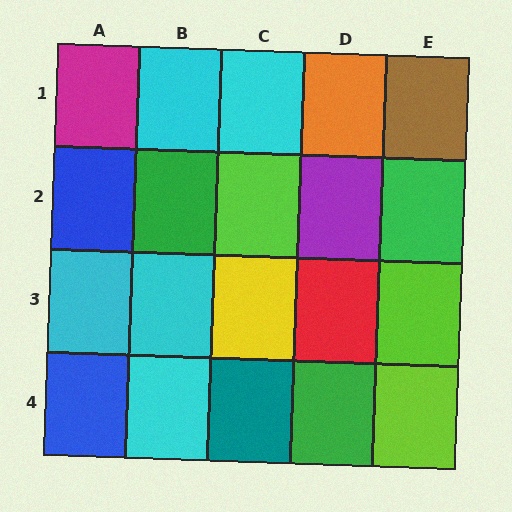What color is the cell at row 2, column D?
Purple.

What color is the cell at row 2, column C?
Lime.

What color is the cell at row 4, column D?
Green.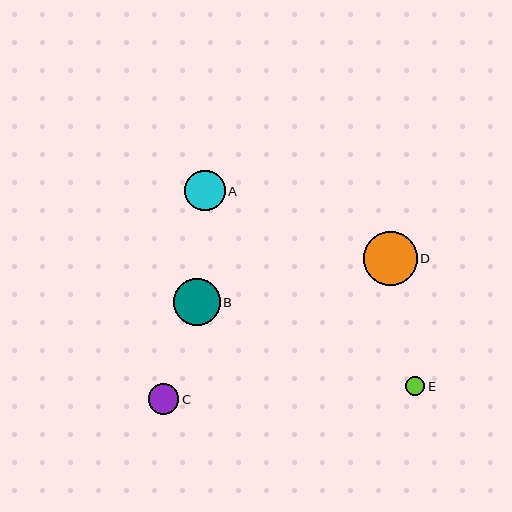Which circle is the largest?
Circle D is the largest with a size of approximately 54 pixels.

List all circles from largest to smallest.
From largest to smallest: D, B, A, C, E.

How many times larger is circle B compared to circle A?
Circle B is approximately 1.2 times the size of circle A.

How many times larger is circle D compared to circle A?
Circle D is approximately 1.3 times the size of circle A.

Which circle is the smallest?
Circle E is the smallest with a size of approximately 19 pixels.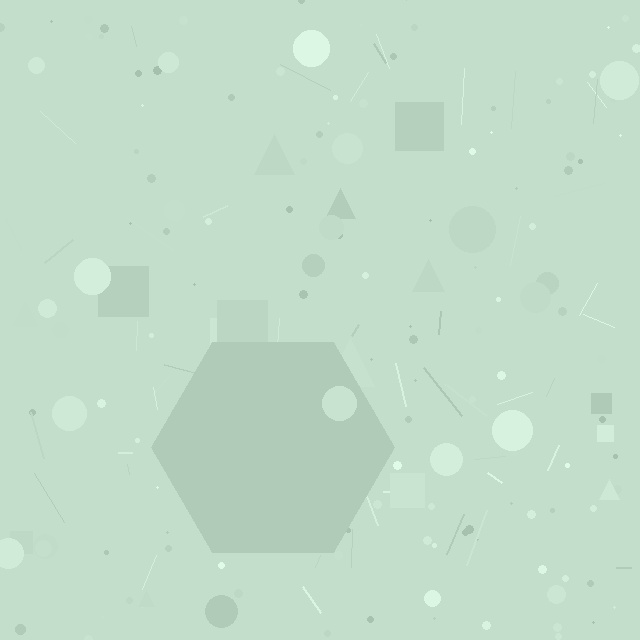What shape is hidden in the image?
A hexagon is hidden in the image.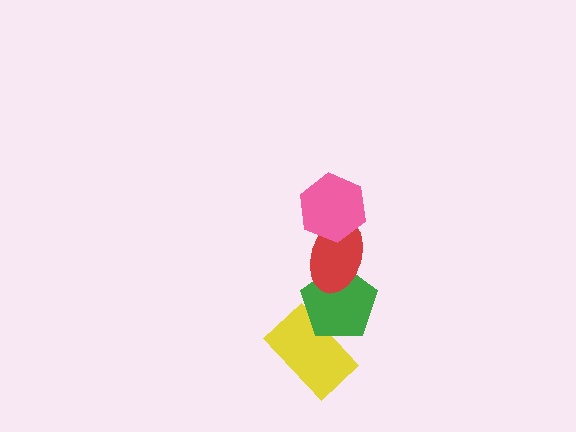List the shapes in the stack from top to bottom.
From top to bottom: the pink hexagon, the red ellipse, the green pentagon, the yellow rectangle.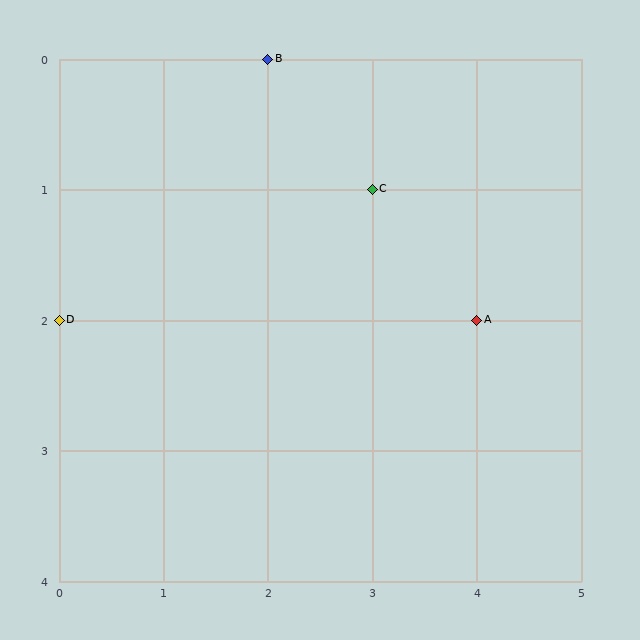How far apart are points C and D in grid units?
Points C and D are 3 columns and 1 row apart (about 3.2 grid units diagonally).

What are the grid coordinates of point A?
Point A is at grid coordinates (4, 2).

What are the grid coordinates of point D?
Point D is at grid coordinates (0, 2).